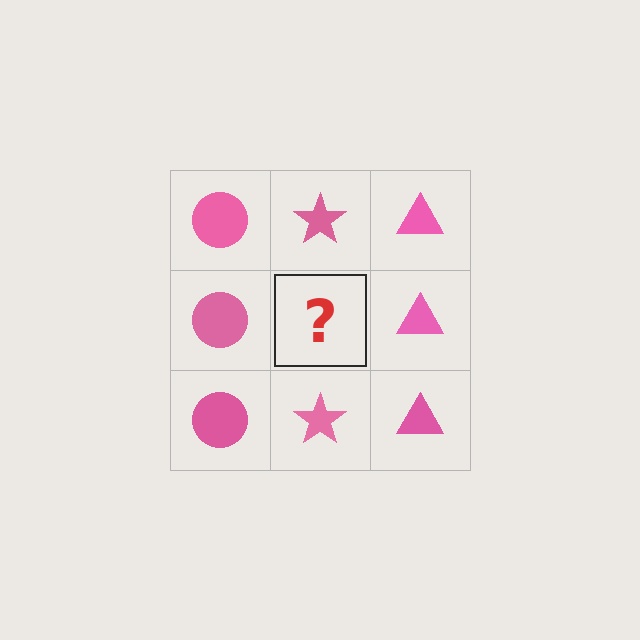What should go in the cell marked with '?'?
The missing cell should contain a pink star.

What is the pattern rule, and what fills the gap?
The rule is that each column has a consistent shape. The gap should be filled with a pink star.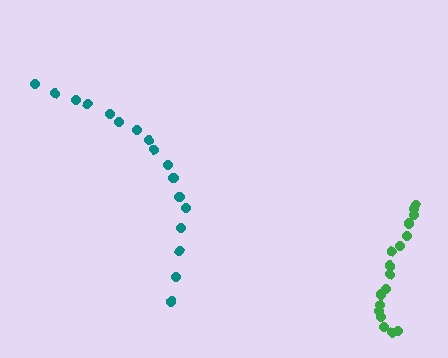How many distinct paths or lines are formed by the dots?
There are 2 distinct paths.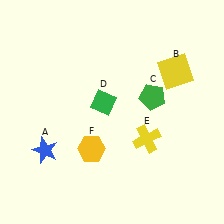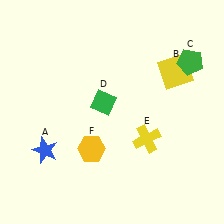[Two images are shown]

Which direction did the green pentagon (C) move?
The green pentagon (C) moved right.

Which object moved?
The green pentagon (C) moved right.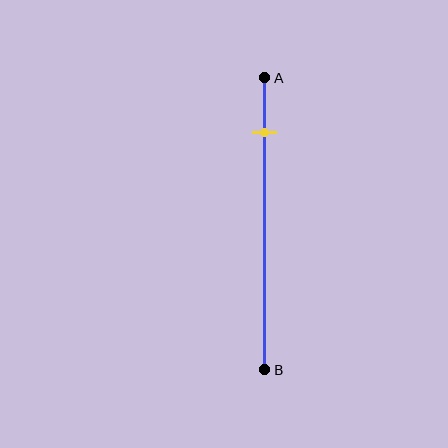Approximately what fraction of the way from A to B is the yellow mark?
The yellow mark is approximately 20% of the way from A to B.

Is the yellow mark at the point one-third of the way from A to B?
No, the mark is at about 20% from A, not at the 33% one-third point.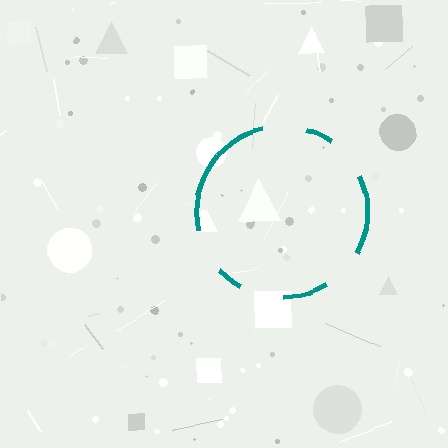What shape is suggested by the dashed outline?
The dashed outline suggests a circle.